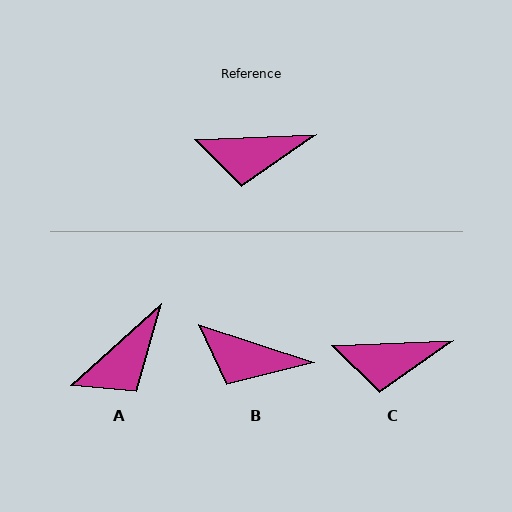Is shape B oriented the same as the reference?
No, it is off by about 21 degrees.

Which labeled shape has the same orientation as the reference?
C.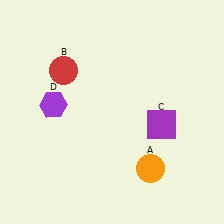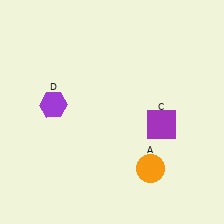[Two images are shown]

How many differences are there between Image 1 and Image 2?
There is 1 difference between the two images.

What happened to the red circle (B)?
The red circle (B) was removed in Image 2. It was in the top-left area of Image 1.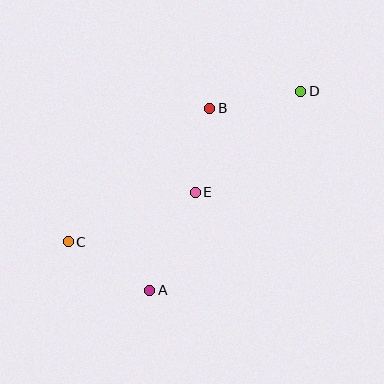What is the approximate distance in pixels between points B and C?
The distance between B and C is approximately 194 pixels.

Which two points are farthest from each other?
Points C and D are farthest from each other.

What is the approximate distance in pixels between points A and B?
The distance between A and B is approximately 192 pixels.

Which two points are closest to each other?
Points B and E are closest to each other.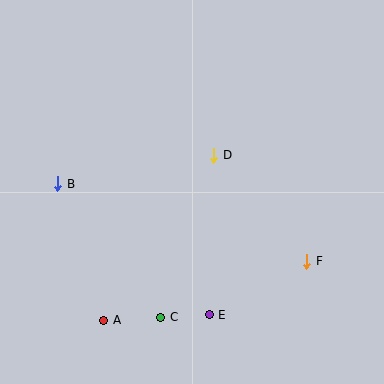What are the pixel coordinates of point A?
Point A is at (104, 320).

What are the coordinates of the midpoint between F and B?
The midpoint between F and B is at (182, 223).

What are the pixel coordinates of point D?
Point D is at (214, 156).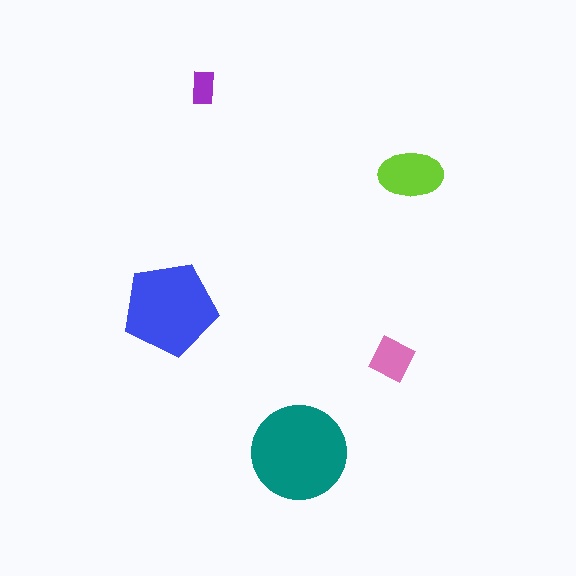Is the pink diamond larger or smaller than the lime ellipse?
Smaller.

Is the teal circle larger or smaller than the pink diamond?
Larger.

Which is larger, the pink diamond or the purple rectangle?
The pink diamond.